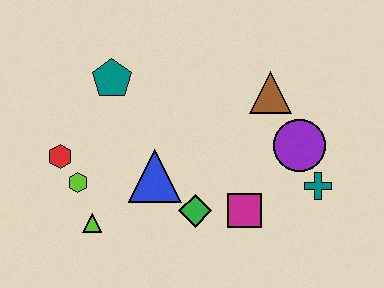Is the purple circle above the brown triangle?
No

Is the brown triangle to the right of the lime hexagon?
Yes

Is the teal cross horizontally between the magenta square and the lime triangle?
No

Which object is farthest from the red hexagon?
The teal cross is farthest from the red hexagon.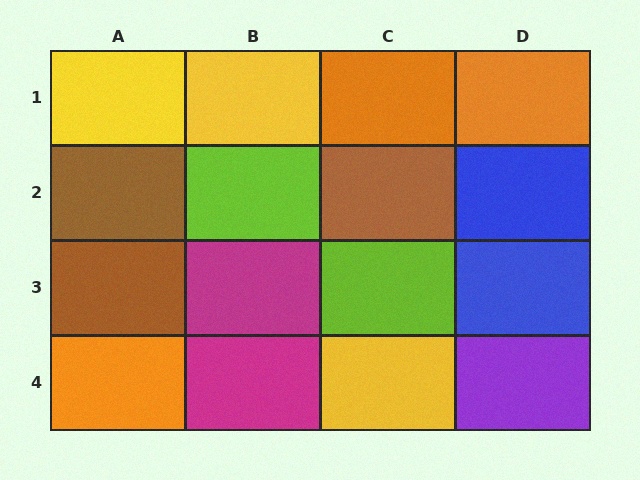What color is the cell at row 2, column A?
Brown.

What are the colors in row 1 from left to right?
Yellow, yellow, orange, orange.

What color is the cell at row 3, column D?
Blue.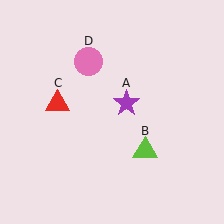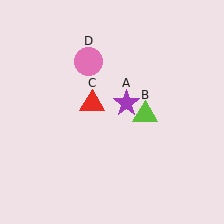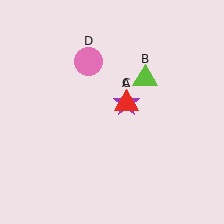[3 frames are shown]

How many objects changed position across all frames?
2 objects changed position: lime triangle (object B), red triangle (object C).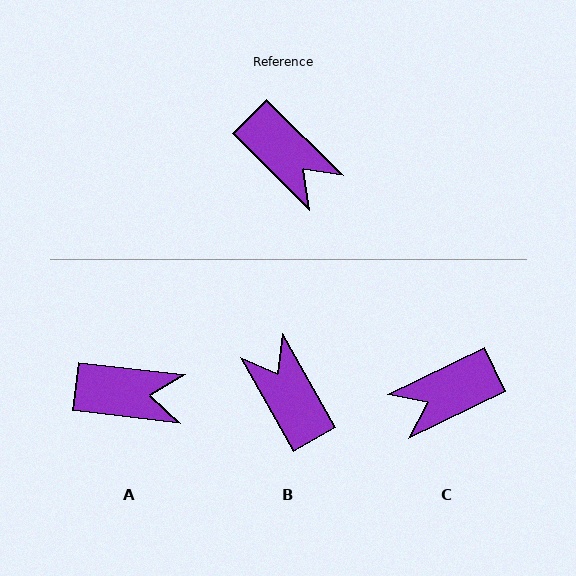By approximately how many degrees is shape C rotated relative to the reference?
Approximately 109 degrees clockwise.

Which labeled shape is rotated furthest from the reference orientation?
B, about 165 degrees away.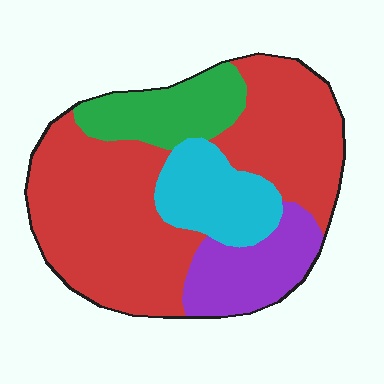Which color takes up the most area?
Red, at roughly 55%.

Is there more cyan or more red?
Red.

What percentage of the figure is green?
Green covers roughly 15% of the figure.